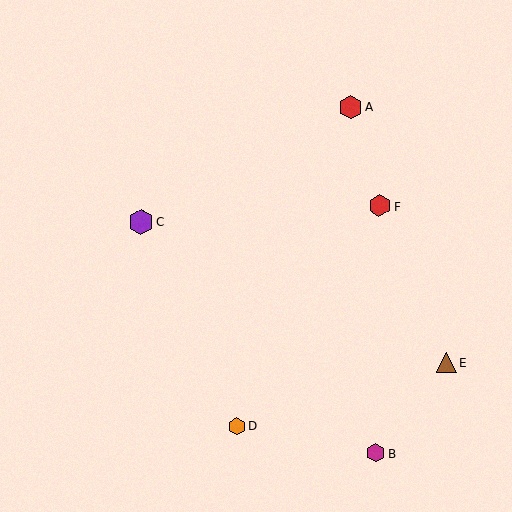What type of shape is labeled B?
Shape B is a magenta hexagon.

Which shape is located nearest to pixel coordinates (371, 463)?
The magenta hexagon (labeled B) at (376, 453) is nearest to that location.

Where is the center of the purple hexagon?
The center of the purple hexagon is at (141, 222).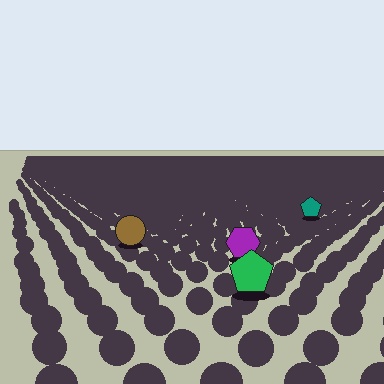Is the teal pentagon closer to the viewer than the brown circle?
No. The brown circle is closer — you can tell from the texture gradient: the ground texture is coarser near it.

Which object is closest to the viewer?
The green pentagon is closest. The texture marks near it are larger and more spread out.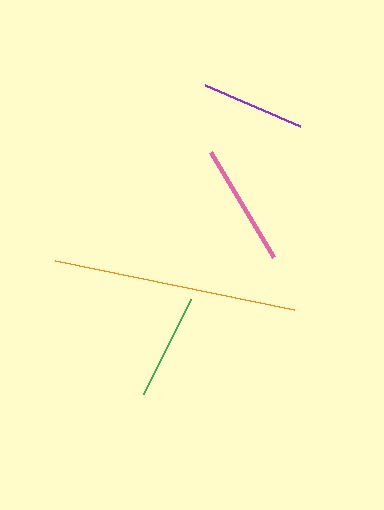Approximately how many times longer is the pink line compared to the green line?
The pink line is approximately 1.2 times the length of the green line.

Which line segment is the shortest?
The purple line is the shortest at approximately 104 pixels.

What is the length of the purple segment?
The purple segment is approximately 104 pixels long.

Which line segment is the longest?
The orange line is the longest at approximately 244 pixels.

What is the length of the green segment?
The green segment is approximately 105 pixels long.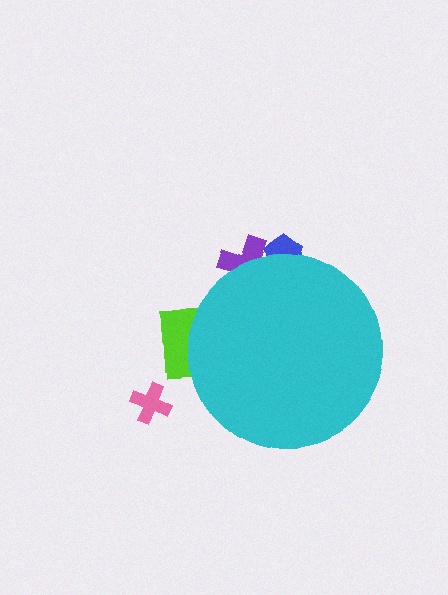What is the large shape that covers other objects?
A cyan circle.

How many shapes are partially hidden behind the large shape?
3 shapes are partially hidden.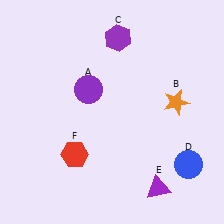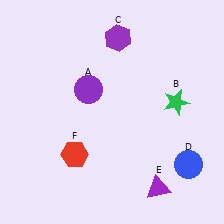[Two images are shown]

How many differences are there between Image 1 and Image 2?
There is 1 difference between the two images.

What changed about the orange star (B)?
In Image 1, B is orange. In Image 2, it changed to green.